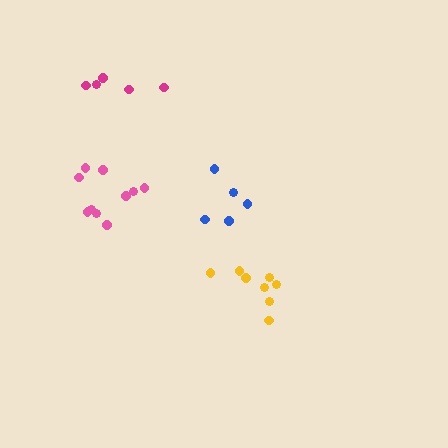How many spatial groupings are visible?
There are 4 spatial groupings.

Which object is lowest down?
The yellow cluster is bottommost.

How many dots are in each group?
Group 1: 8 dots, Group 2: 5 dots, Group 3: 5 dots, Group 4: 10 dots (28 total).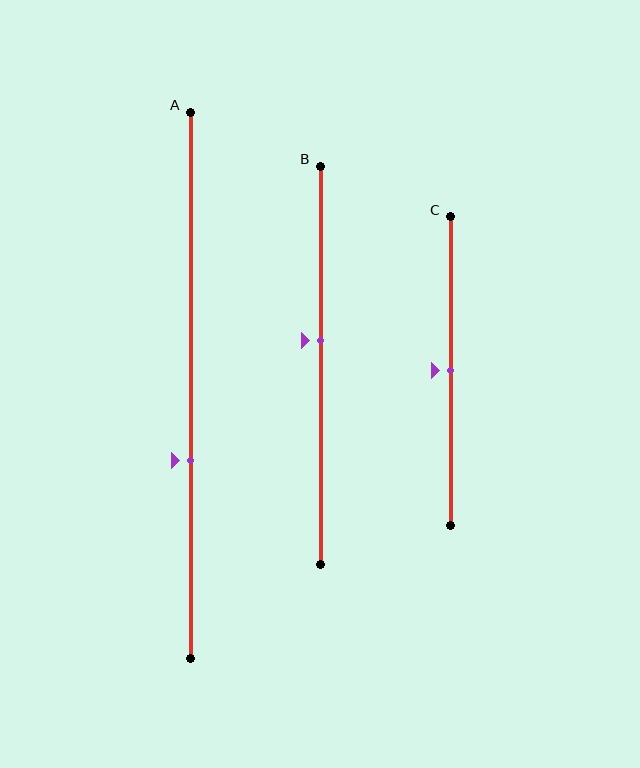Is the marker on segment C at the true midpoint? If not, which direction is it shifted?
Yes, the marker on segment C is at the true midpoint.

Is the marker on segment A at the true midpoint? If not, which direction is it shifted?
No, the marker on segment A is shifted downward by about 14% of the segment length.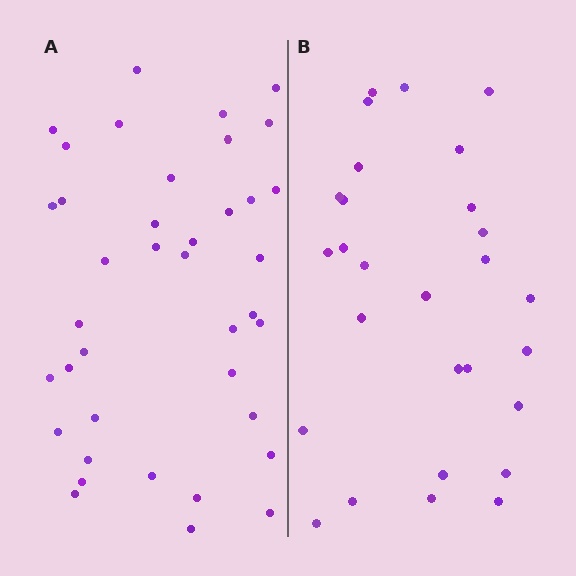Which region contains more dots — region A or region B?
Region A (the left region) has more dots.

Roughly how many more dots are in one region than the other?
Region A has roughly 12 or so more dots than region B.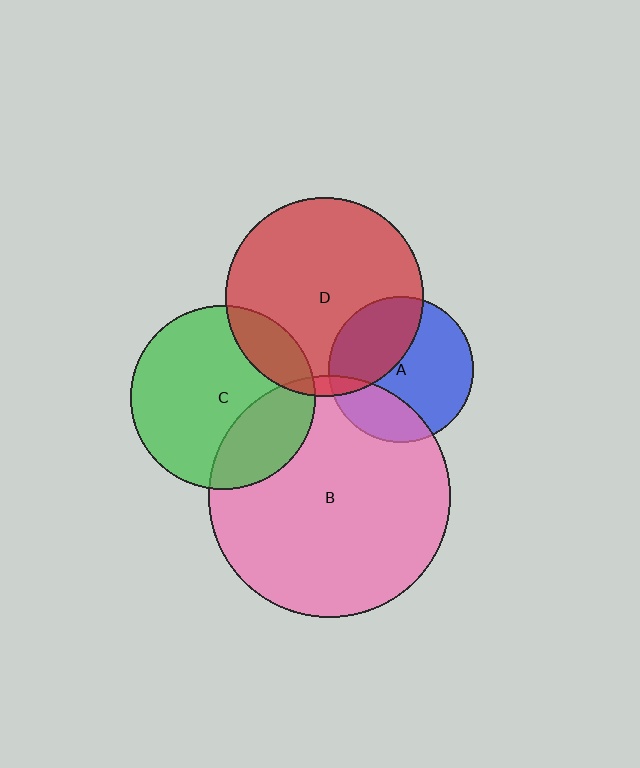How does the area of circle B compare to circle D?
Approximately 1.5 times.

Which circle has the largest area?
Circle B (pink).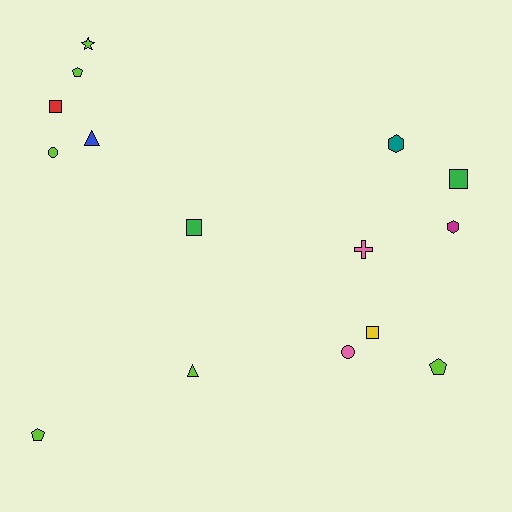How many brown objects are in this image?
There are no brown objects.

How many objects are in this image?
There are 15 objects.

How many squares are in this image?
There are 4 squares.